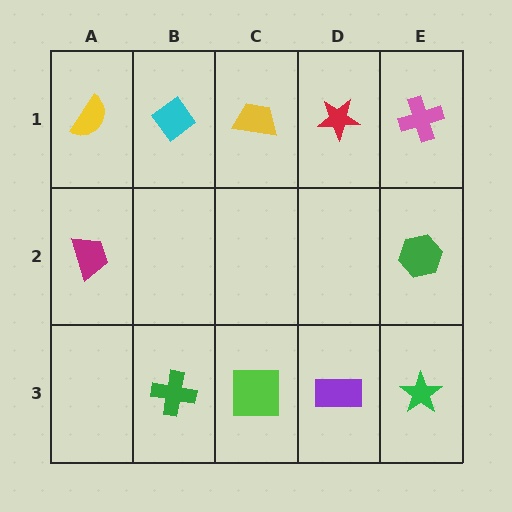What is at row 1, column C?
A yellow trapezoid.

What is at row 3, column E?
A green star.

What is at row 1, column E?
A pink cross.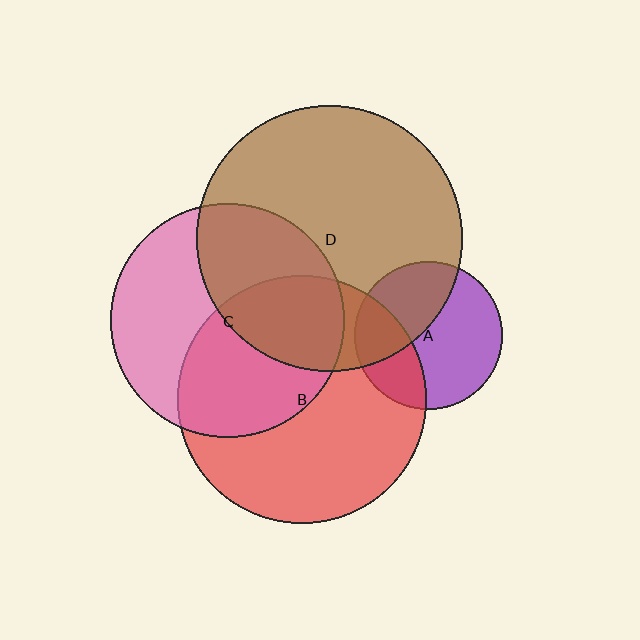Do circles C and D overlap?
Yes.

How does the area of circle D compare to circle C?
Approximately 1.3 times.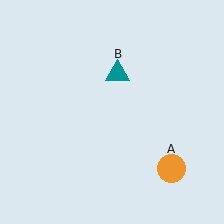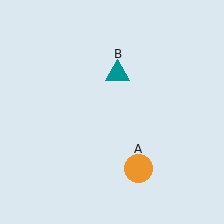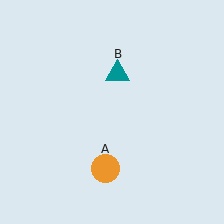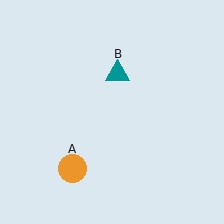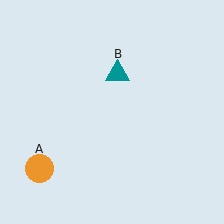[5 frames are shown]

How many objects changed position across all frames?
1 object changed position: orange circle (object A).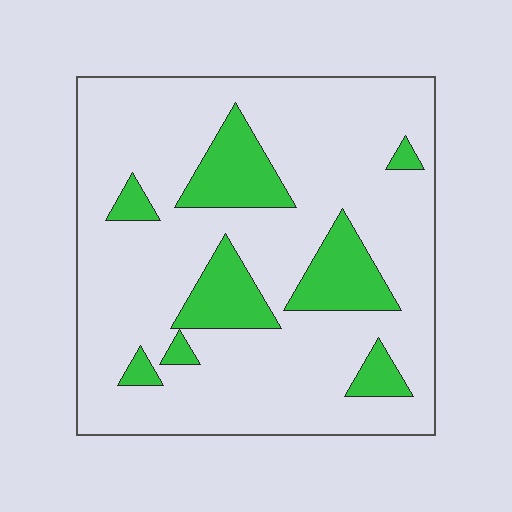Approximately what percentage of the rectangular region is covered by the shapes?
Approximately 20%.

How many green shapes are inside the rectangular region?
8.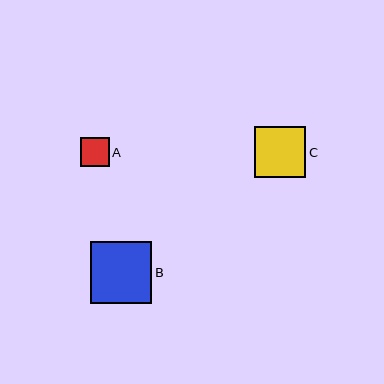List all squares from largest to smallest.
From largest to smallest: B, C, A.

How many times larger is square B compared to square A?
Square B is approximately 2.1 times the size of square A.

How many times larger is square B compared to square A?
Square B is approximately 2.1 times the size of square A.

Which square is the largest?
Square B is the largest with a size of approximately 61 pixels.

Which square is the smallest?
Square A is the smallest with a size of approximately 29 pixels.